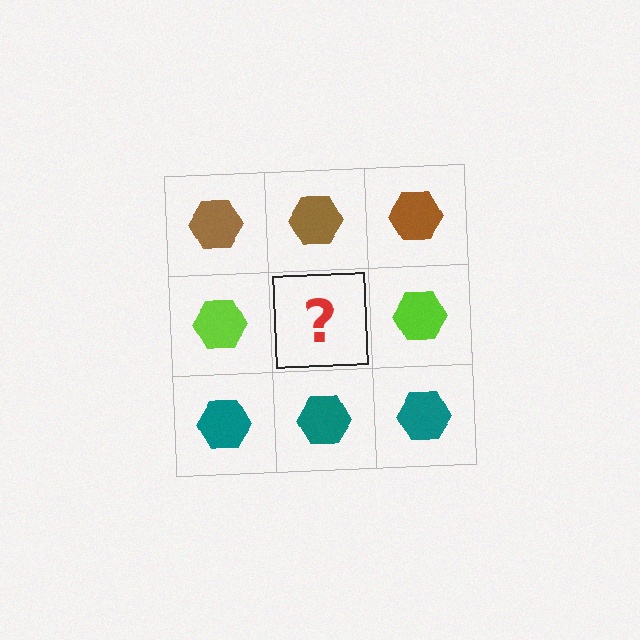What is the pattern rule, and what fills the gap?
The rule is that each row has a consistent color. The gap should be filled with a lime hexagon.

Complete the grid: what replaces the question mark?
The question mark should be replaced with a lime hexagon.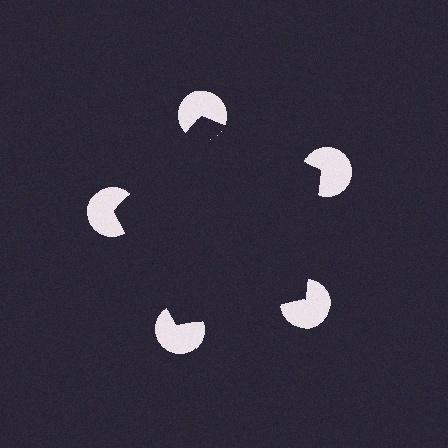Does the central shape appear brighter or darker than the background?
It typically appears slightly darker than the background, even though no actual brightness change is drawn.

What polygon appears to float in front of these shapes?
An illusory pentagon — its edges are inferred from the aligned wedge cuts in the pac-man discs, not physically drawn.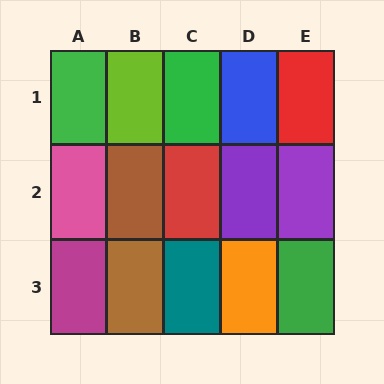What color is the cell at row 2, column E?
Purple.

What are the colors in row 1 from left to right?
Green, lime, green, blue, red.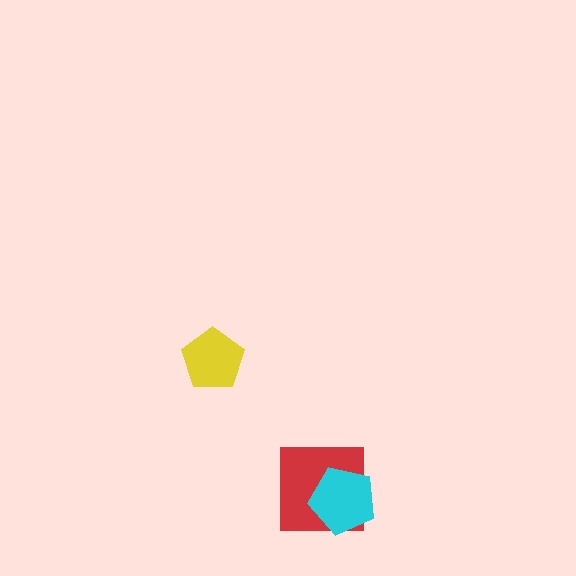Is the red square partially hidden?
Yes, it is partially covered by another shape.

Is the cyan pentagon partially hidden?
No, no other shape covers it.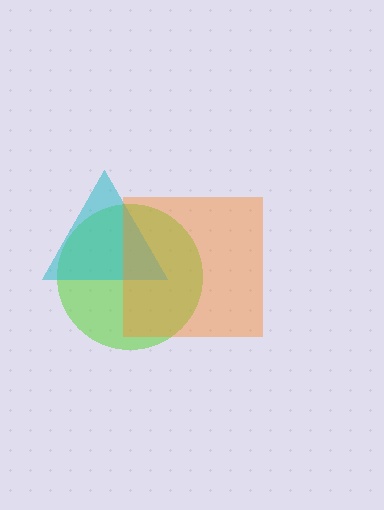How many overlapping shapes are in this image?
There are 3 overlapping shapes in the image.